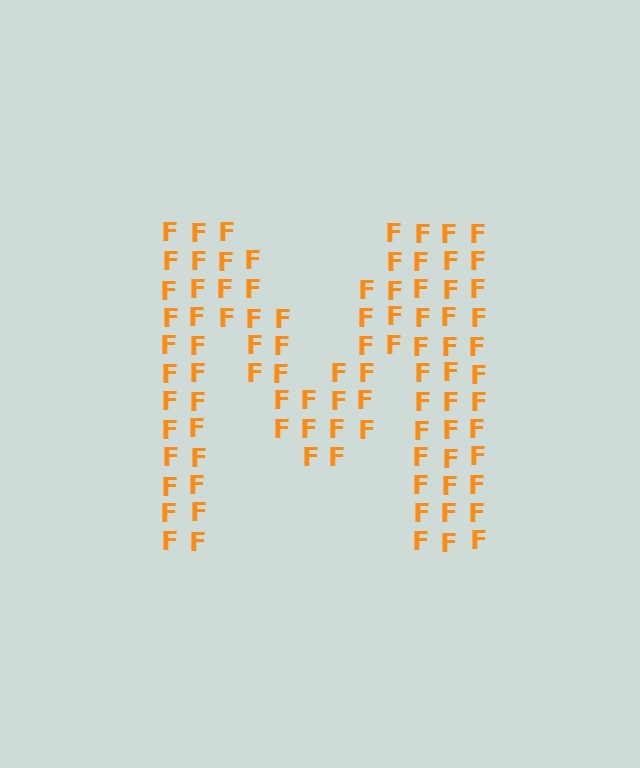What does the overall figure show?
The overall figure shows the letter M.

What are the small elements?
The small elements are letter F's.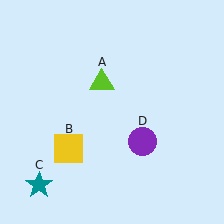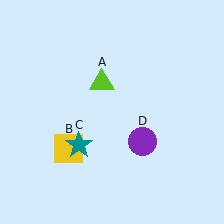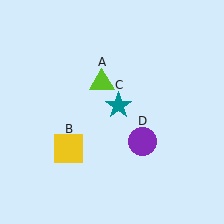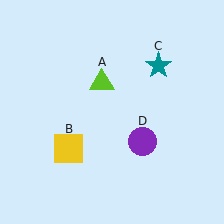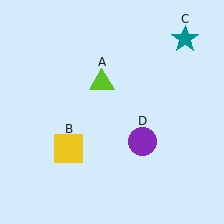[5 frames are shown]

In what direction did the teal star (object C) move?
The teal star (object C) moved up and to the right.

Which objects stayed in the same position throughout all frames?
Lime triangle (object A) and yellow square (object B) and purple circle (object D) remained stationary.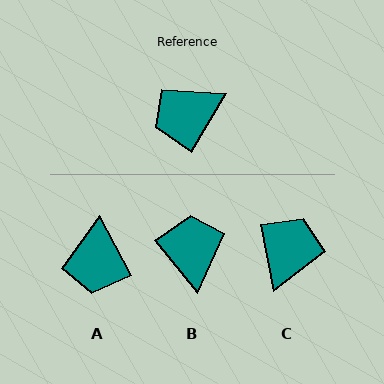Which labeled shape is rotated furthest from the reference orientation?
C, about 138 degrees away.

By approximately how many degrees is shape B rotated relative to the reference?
Approximately 110 degrees clockwise.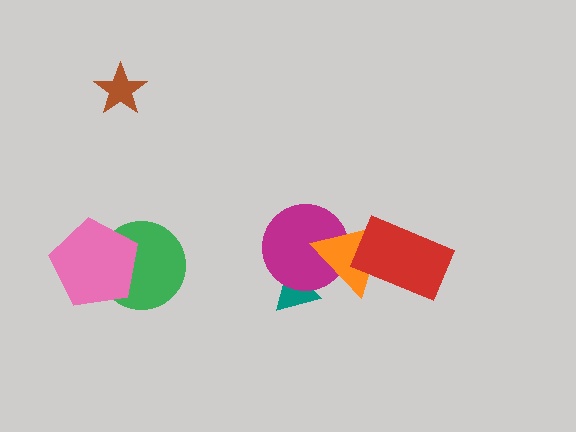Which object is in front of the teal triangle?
The magenta circle is in front of the teal triangle.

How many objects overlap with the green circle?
1 object overlaps with the green circle.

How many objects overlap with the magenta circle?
2 objects overlap with the magenta circle.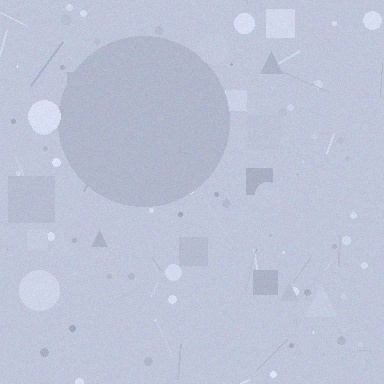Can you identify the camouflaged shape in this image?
The camouflaged shape is a circle.